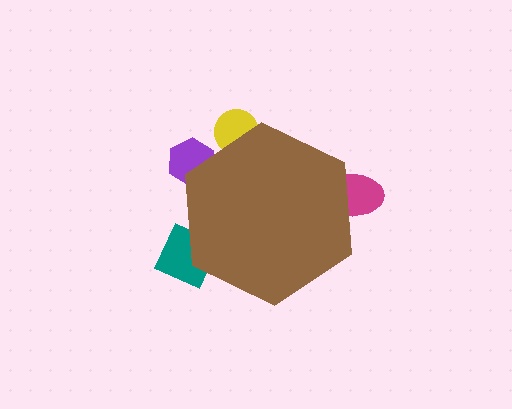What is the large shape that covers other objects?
A brown hexagon.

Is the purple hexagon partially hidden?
Yes, the purple hexagon is partially hidden behind the brown hexagon.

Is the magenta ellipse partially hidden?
Yes, the magenta ellipse is partially hidden behind the brown hexagon.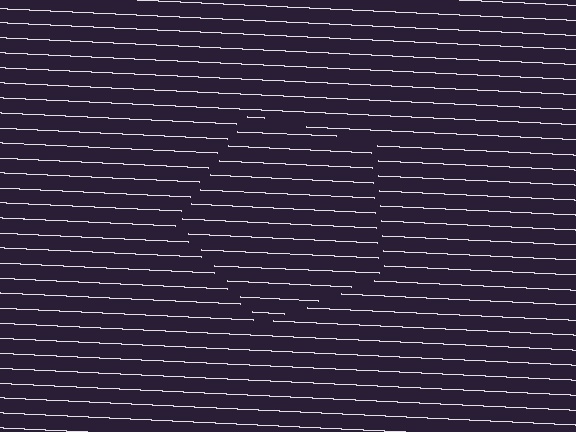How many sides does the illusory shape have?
5 sides — the line-ends trace a pentagon.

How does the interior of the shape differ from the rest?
The interior of the shape contains the same grating, shifted by half a period — the contour is defined by the phase discontinuity where line-ends from the inner and outer gratings abut.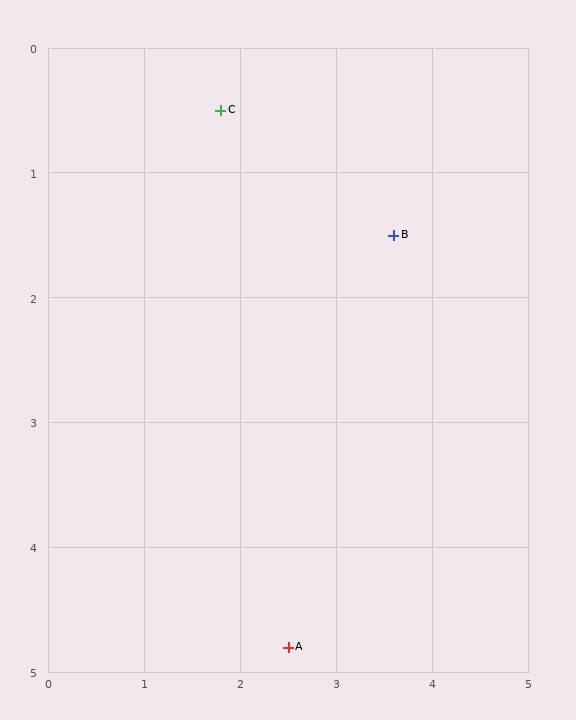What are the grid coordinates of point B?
Point B is at approximately (3.6, 1.5).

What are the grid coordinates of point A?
Point A is at approximately (2.5, 4.8).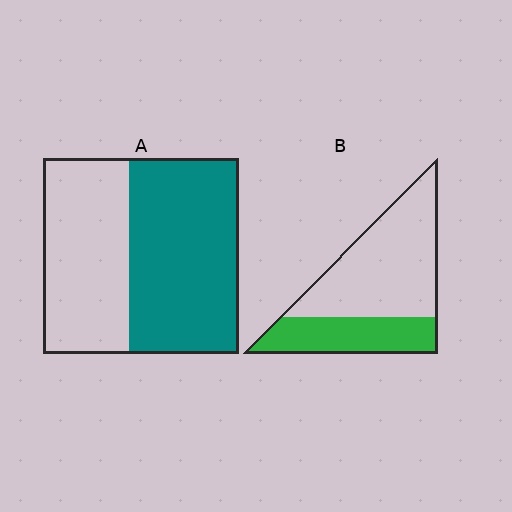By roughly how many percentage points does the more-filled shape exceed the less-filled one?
By roughly 20 percentage points (A over B).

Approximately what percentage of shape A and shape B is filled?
A is approximately 55% and B is approximately 35%.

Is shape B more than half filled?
No.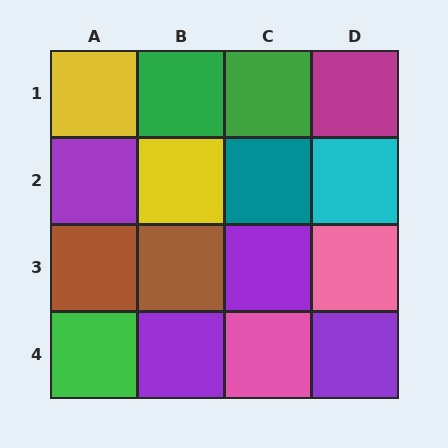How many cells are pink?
2 cells are pink.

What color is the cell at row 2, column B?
Yellow.